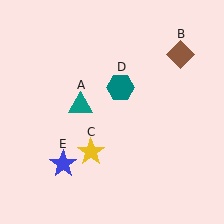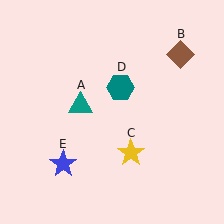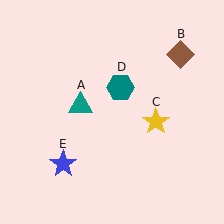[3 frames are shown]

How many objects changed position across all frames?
1 object changed position: yellow star (object C).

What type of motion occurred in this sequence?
The yellow star (object C) rotated counterclockwise around the center of the scene.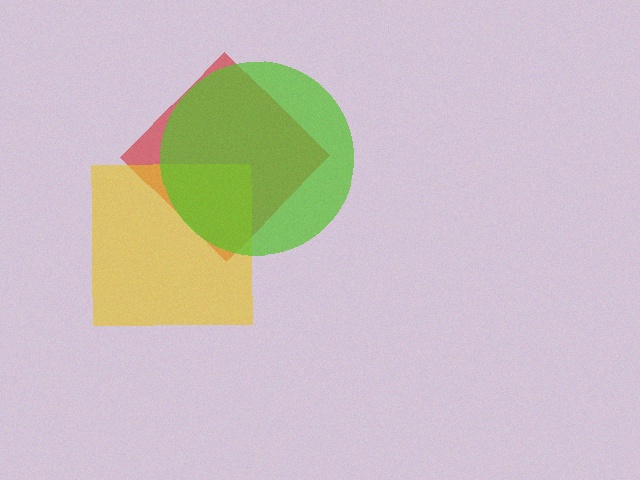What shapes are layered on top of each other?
The layered shapes are: a red diamond, a yellow square, a lime circle.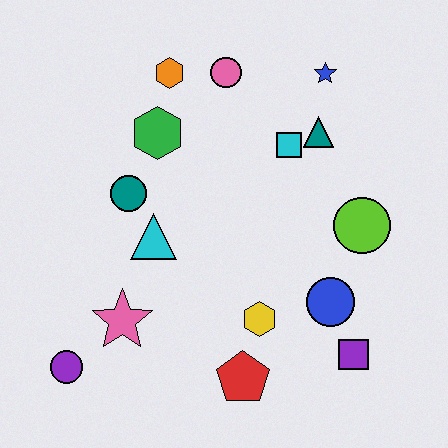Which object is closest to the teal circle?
The cyan triangle is closest to the teal circle.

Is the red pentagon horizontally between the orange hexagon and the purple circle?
No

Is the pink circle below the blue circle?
No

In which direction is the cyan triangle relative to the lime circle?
The cyan triangle is to the left of the lime circle.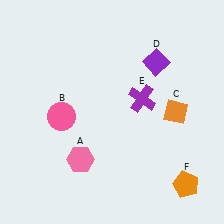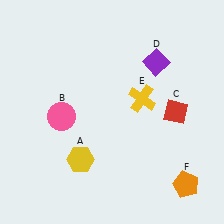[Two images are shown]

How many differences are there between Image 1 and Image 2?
There are 3 differences between the two images.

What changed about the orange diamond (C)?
In Image 1, C is orange. In Image 2, it changed to red.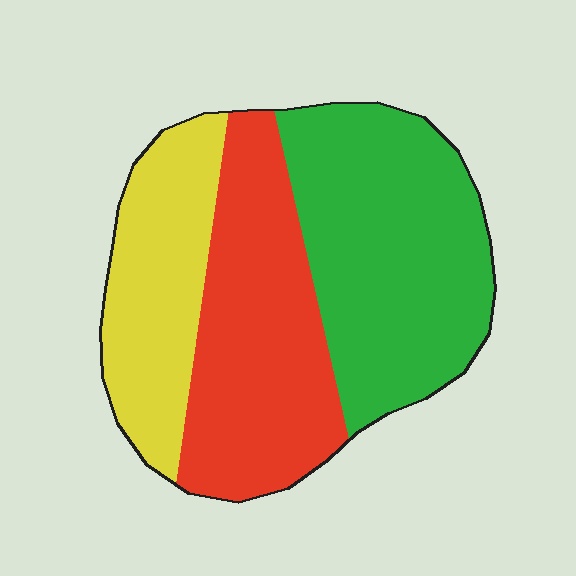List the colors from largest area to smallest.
From largest to smallest: green, red, yellow.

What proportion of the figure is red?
Red covers 35% of the figure.